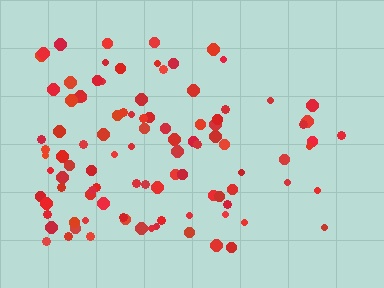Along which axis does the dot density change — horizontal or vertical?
Horizontal.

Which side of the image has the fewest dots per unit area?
The right.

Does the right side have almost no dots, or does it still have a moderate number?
Still a moderate number, just noticeably fewer than the left.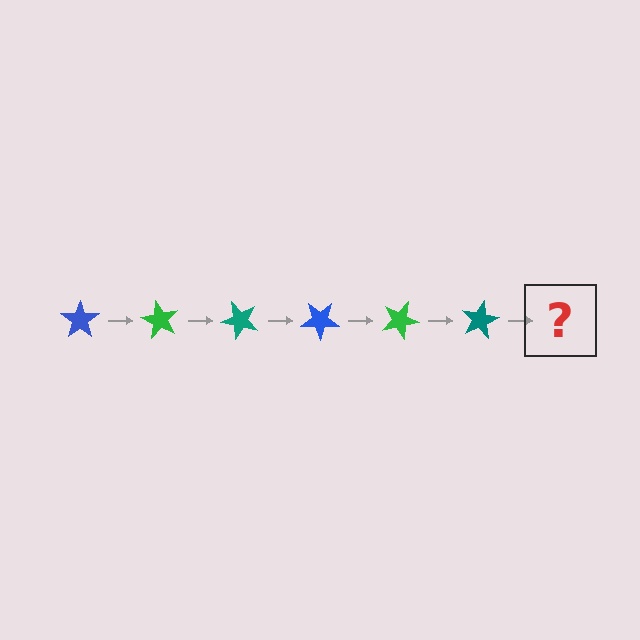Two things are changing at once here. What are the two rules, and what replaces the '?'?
The two rules are that it rotates 60 degrees each step and the color cycles through blue, green, and teal. The '?' should be a blue star, rotated 360 degrees from the start.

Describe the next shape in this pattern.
It should be a blue star, rotated 360 degrees from the start.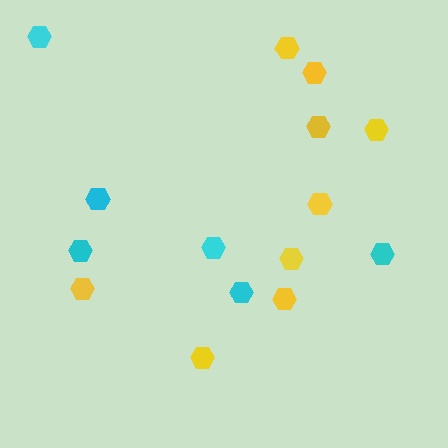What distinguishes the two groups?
There are 2 groups: one group of yellow hexagons (9) and one group of cyan hexagons (6).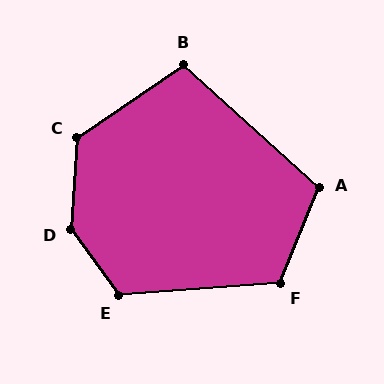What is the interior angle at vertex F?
Approximately 116 degrees (obtuse).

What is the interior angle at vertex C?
Approximately 128 degrees (obtuse).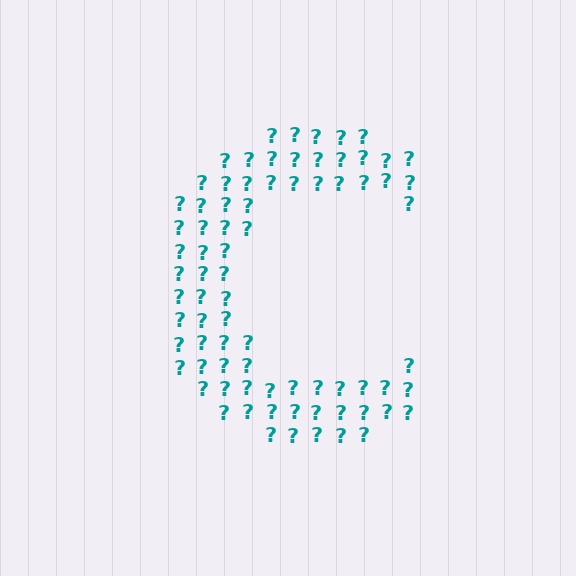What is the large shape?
The large shape is the letter C.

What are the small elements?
The small elements are question marks.